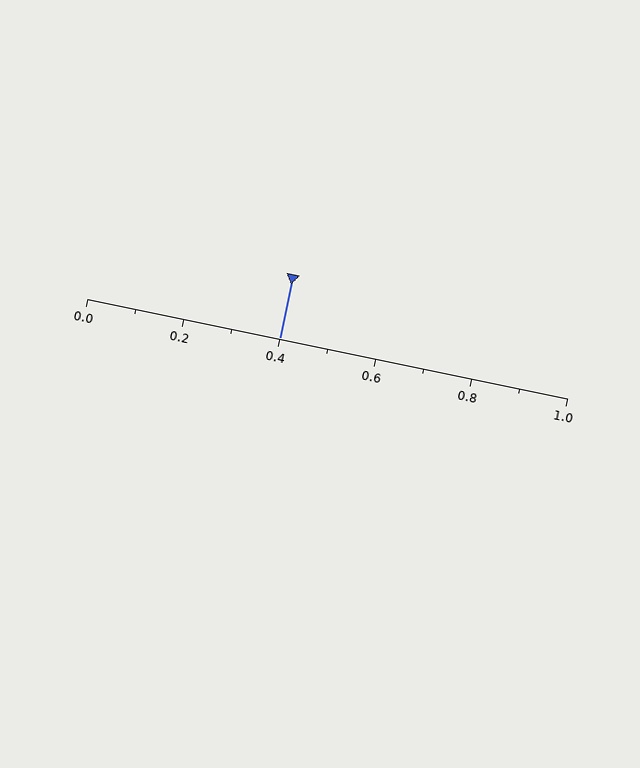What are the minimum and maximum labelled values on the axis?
The axis runs from 0.0 to 1.0.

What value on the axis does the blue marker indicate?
The marker indicates approximately 0.4.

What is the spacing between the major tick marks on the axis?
The major ticks are spaced 0.2 apart.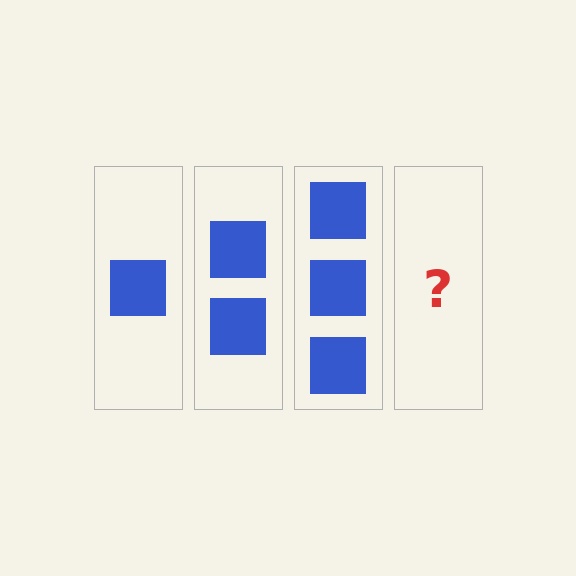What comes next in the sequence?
The next element should be 4 squares.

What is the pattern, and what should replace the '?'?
The pattern is that each step adds one more square. The '?' should be 4 squares.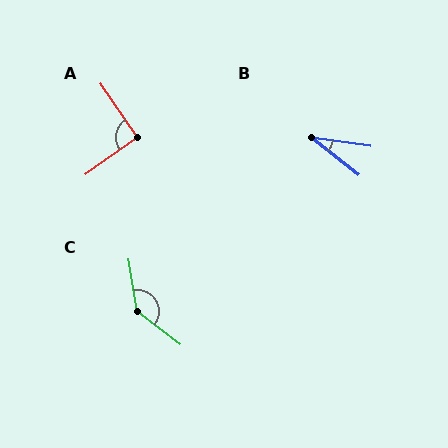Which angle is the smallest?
B, at approximately 30 degrees.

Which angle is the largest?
C, at approximately 136 degrees.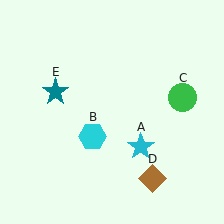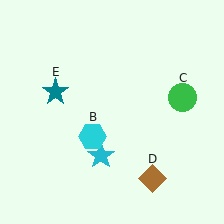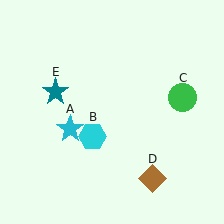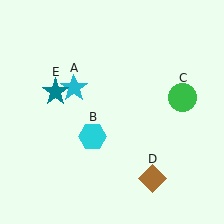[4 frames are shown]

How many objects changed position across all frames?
1 object changed position: cyan star (object A).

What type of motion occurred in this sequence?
The cyan star (object A) rotated clockwise around the center of the scene.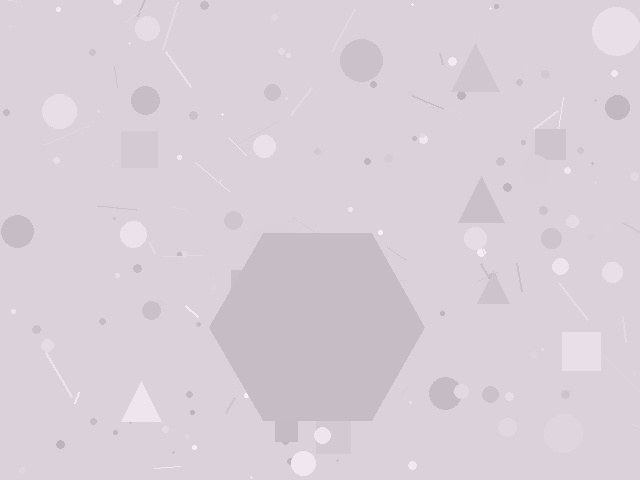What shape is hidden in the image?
A hexagon is hidden in the image.